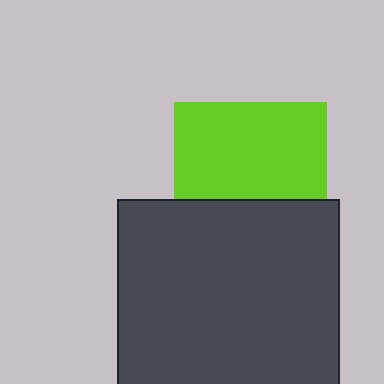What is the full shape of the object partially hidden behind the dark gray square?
The partially hidden object is a lime square.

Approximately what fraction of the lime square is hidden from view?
Roughly 36% of the lime square is hidden behind the dark gray square.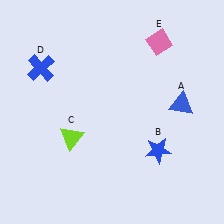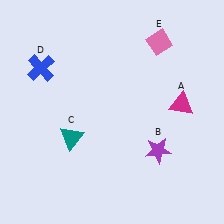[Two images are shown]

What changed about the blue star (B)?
In Image 1, B is blue. In Image 2, it changed to purple.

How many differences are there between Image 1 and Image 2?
There are 3 differences between the two images.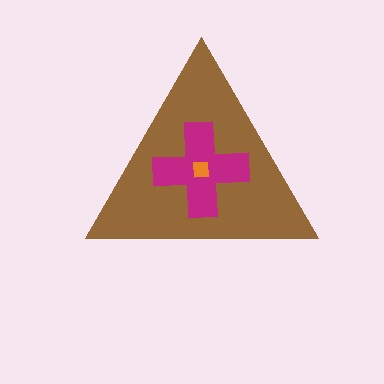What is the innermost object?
The orange square.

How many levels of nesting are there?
3.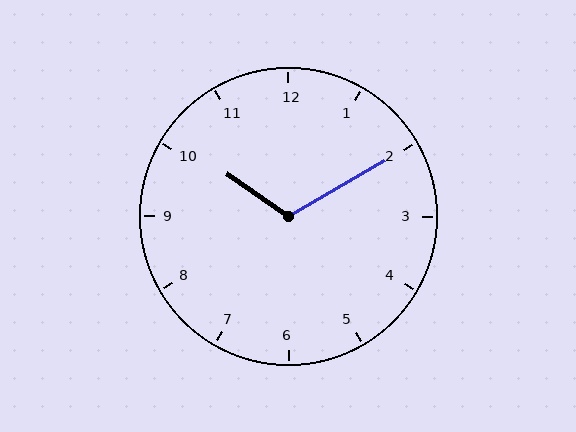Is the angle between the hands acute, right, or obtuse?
It is obtuse.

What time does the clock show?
10:10.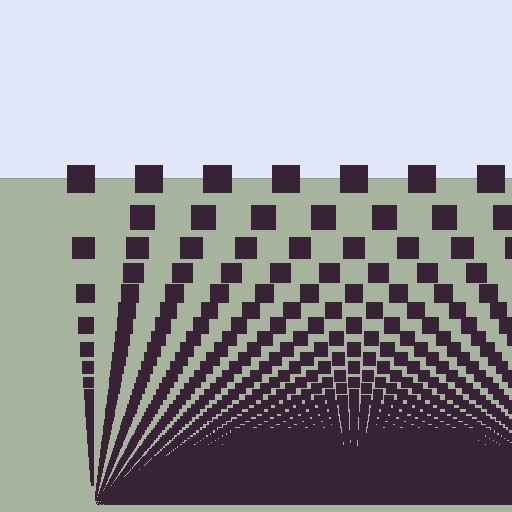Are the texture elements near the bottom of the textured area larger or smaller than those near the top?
Smaller. The gradient is inverted — elements near the bottom are smaller and denser.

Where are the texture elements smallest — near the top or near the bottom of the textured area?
Near the bottom.